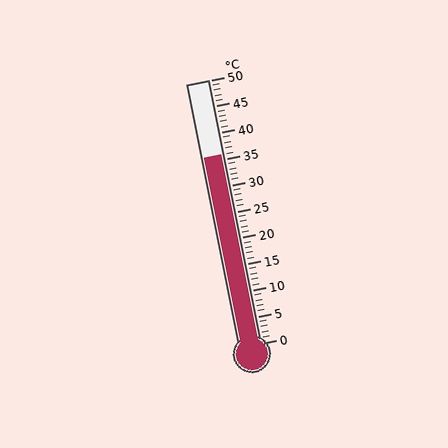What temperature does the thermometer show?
The thermometer shows approximately 36°C.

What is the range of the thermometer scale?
The thermometer scale ranges from 0°C to 50°C.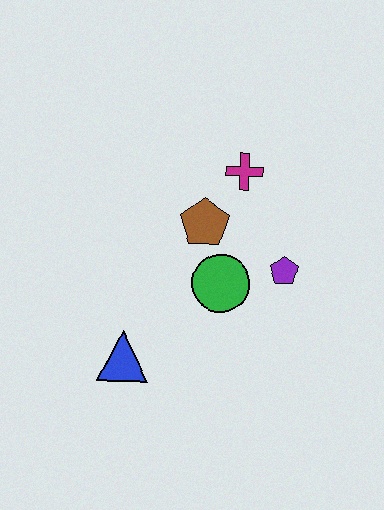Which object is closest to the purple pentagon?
The green circle is closest to the purple pentagon.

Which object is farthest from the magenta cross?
The blue triangle is farthest from the magenta cross.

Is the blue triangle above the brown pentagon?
No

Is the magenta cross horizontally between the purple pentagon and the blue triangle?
Yes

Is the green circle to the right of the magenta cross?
No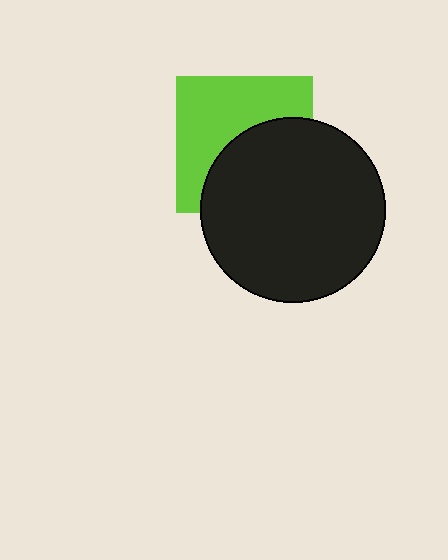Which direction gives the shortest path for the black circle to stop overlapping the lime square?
Moving down gives the shortest separation.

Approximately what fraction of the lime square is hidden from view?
Roughly 48% of the lime square is hidden behind the black circle.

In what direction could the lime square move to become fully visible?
The lime square could move up. That would shift it out from behind the black circle entirely.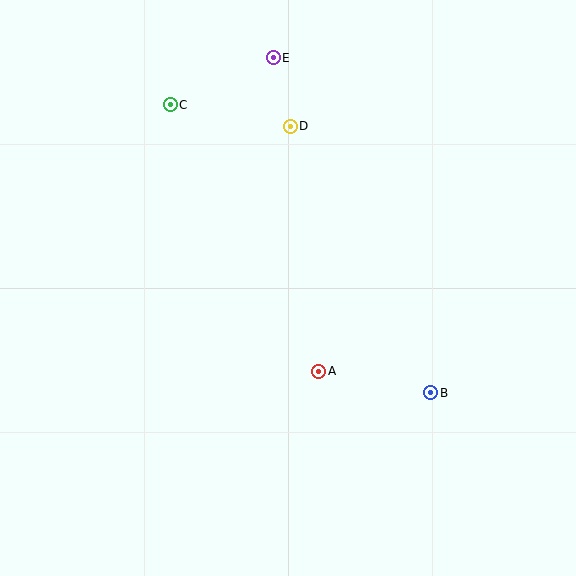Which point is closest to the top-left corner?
Point C is closest to the top-left corner.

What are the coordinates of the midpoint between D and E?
The midpoint between D and E is at (282, 92).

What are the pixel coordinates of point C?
Point C is at (170, 105).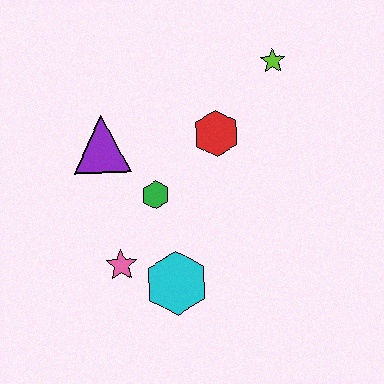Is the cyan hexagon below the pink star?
Yes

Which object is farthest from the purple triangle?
The lime star is farthest from the purple triangle.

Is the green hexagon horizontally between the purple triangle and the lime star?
Yes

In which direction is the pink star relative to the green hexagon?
The pink star is below the green hexagon.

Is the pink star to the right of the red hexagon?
No